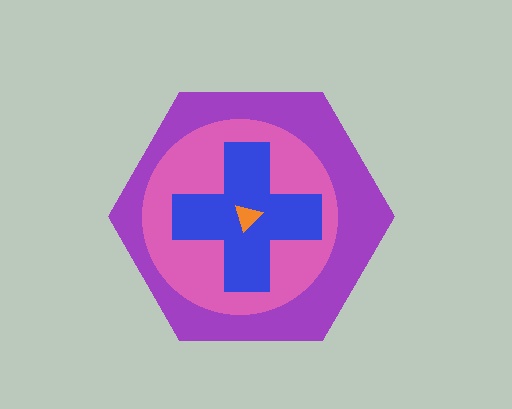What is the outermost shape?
The purple hexagon.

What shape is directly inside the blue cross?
The orange triangle.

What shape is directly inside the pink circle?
The blue cross.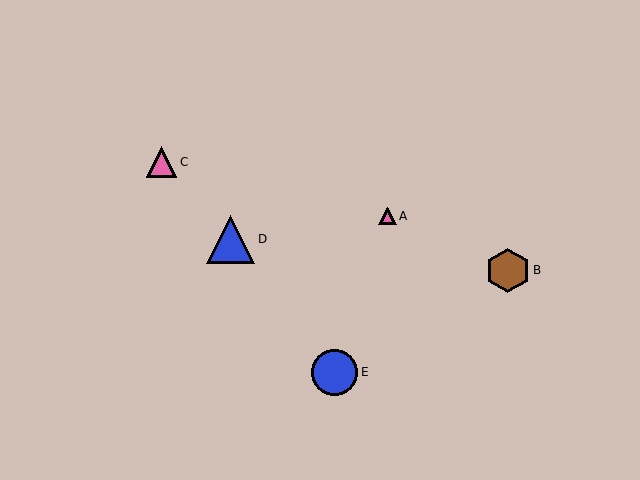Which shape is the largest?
The blue triangle (labeled D) is the largest.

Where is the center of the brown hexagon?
The center of the brown hexagon is at (508, 270).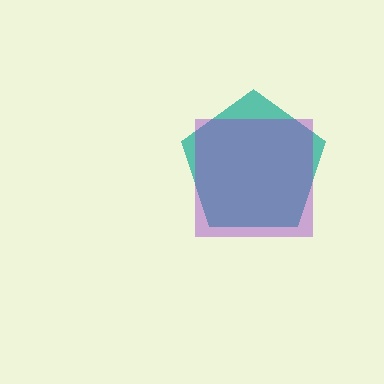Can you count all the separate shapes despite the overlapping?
Yes, there are 2 separate shapes.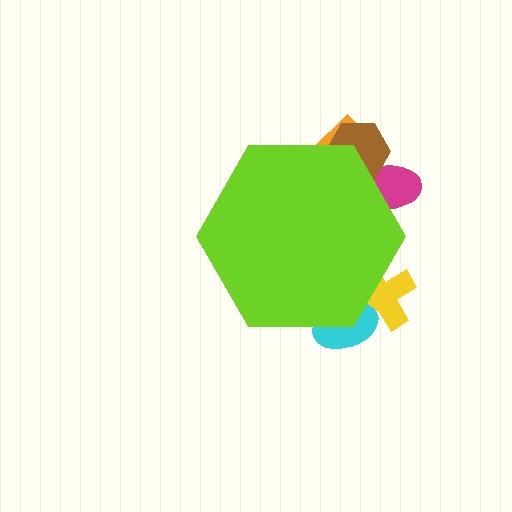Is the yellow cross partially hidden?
Yes, the yellow cross is partially hidden behind the lime hexagon.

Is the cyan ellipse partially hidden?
Yes, the cyan ellipse is partially hidden behind the lime hexagon.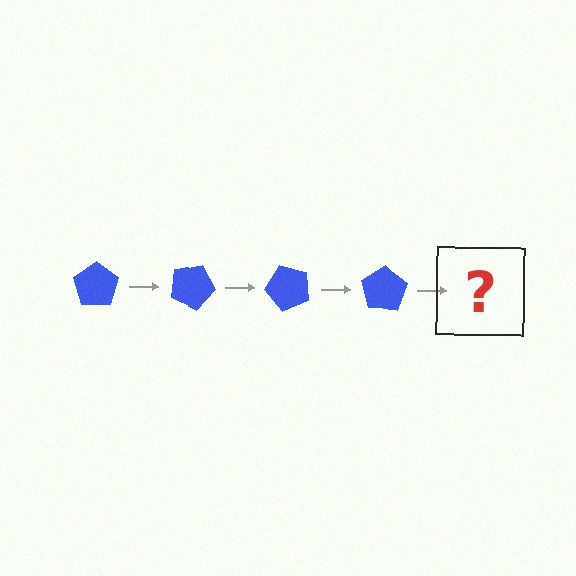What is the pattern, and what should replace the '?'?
The pattern is that the pentagon rotates 25 degrees each step. The '?' should be a blue pentagon rotated 100 degrees.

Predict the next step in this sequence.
The next step is a blue pentagon rotated 100 degrees.